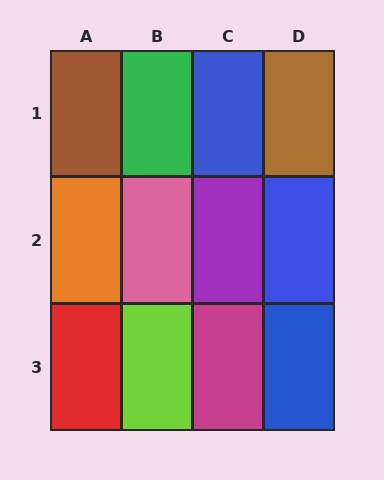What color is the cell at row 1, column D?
Brown.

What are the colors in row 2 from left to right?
Orange, pink, purple, blue.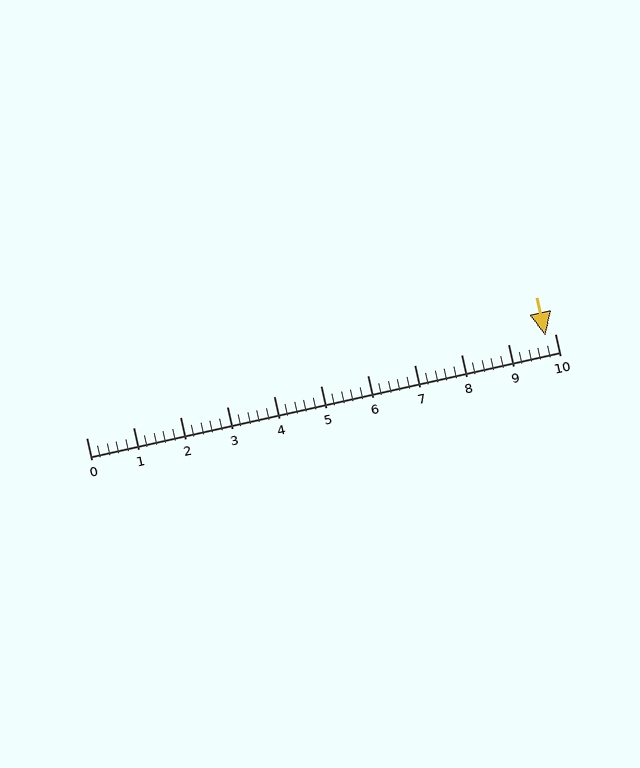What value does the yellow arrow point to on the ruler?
The yellow arrow points to approximately 9.8.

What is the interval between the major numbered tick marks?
The major tick marks are spaced 1 units apart.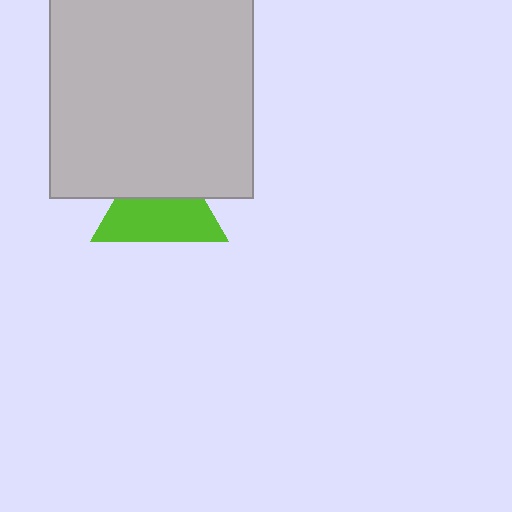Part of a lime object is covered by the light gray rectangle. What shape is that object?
It is a triangle.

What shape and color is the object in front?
The object in front is a light gray rectangle.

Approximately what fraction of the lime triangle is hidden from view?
Roughly 42% of the lime triangle is hidden behind the light gray rectangle.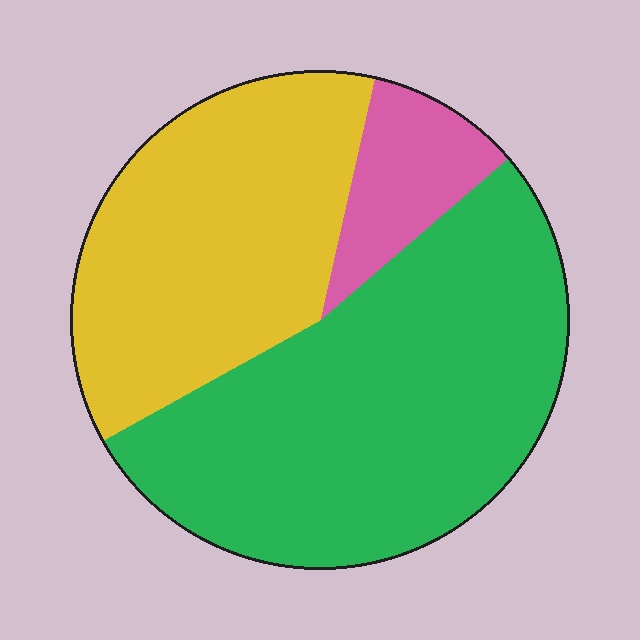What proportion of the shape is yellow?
Yellow covers roughly 35% of the shape.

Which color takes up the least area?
Pink, at roughly 10%.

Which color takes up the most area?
Green, at roughly 55%.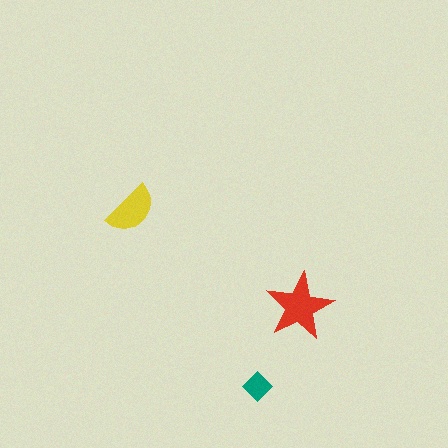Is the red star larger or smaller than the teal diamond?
Larger.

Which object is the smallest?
The teal diamond.